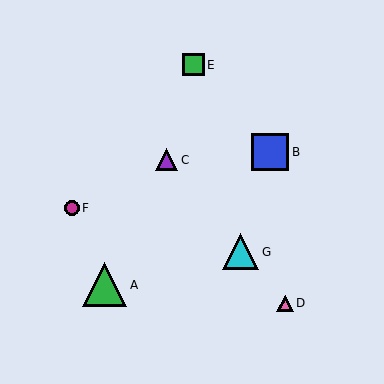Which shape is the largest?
The green triangle (labeled A) is the largest.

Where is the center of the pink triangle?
The center of the pink triangle is at (285, 303).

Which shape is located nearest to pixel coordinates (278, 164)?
The blue square (labeled B) at (270, 152) is nearest to that location.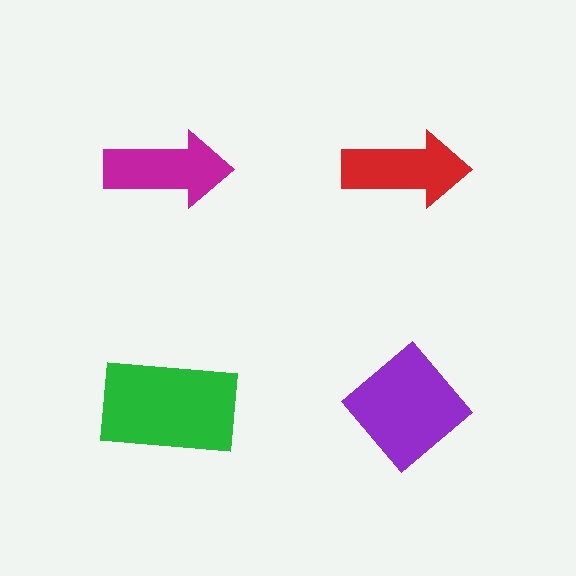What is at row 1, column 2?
A red arrow.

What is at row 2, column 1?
A green rectangle.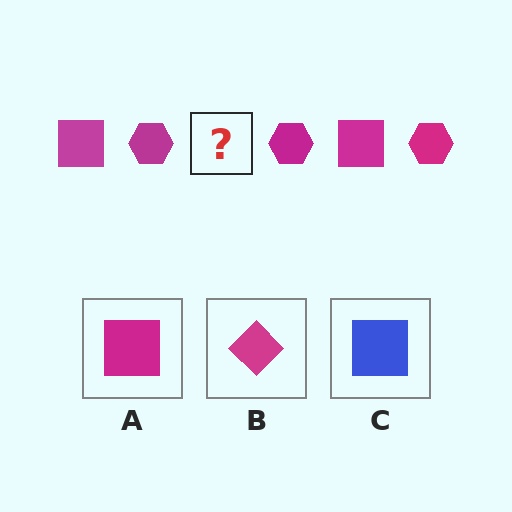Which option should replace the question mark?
Option A.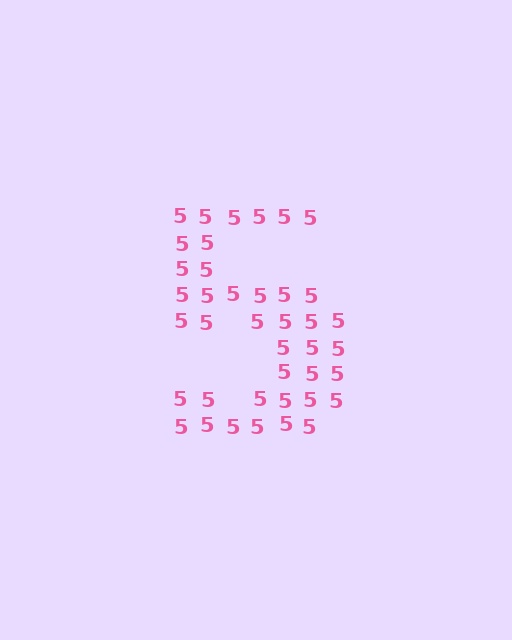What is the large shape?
The large shape is the digit 5.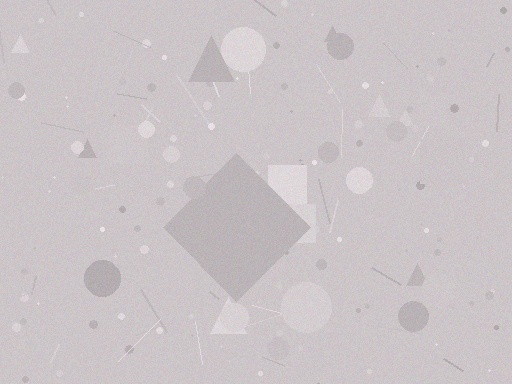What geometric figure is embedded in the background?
A diamond is embedded in the background.